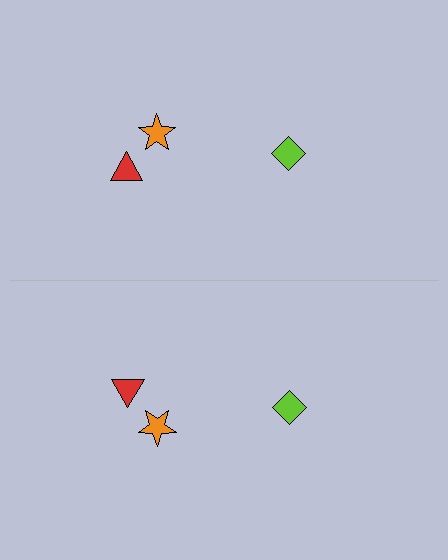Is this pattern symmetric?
Yes, this pattern has bilateral (reflection) symmetry.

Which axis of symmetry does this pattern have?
The pattern has a horizontal axis of symmetry running through the center of the image.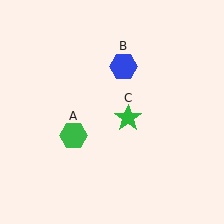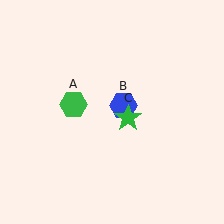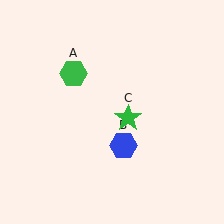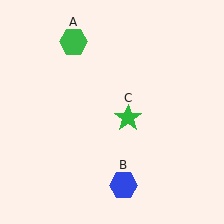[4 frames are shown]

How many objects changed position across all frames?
2 objects changed position: green hexagon (object A), blue hexagon (object B).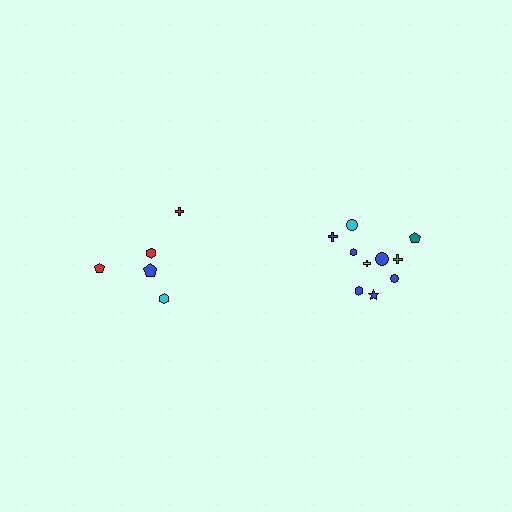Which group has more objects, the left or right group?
The right group.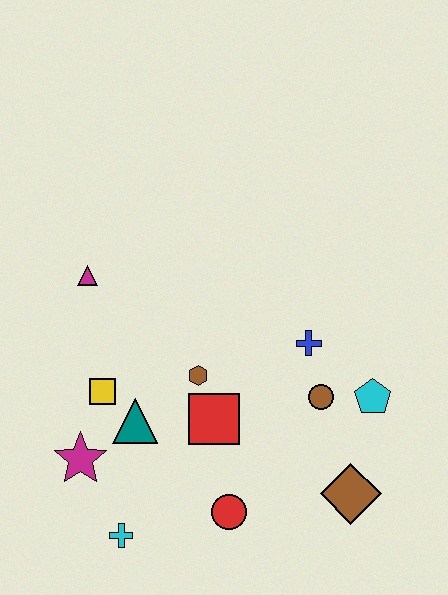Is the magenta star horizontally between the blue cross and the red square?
No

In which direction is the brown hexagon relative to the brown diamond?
The brown hexagon is to the left of the brown diamond.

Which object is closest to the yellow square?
The teal triangle is closest to the yellow square.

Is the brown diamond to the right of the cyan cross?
Yes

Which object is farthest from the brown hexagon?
The brown diamond is farthest from the brown hexagon.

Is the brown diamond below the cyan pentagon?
Yes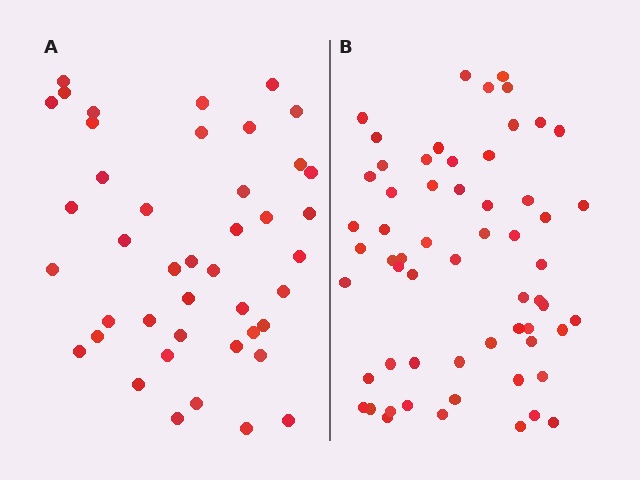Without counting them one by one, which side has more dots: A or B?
Region B (the right region) has more dots.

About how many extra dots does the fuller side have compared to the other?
Region B has approximately 15 more dots than region A.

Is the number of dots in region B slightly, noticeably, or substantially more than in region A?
Region B has noticeably more, but not dramatically so. The ratio is roughly 1.4 to 1.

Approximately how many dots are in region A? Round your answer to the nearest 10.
About 40 dots. (The exact count is 43, which rounds to 40.)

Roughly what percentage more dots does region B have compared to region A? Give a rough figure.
About 40% more.